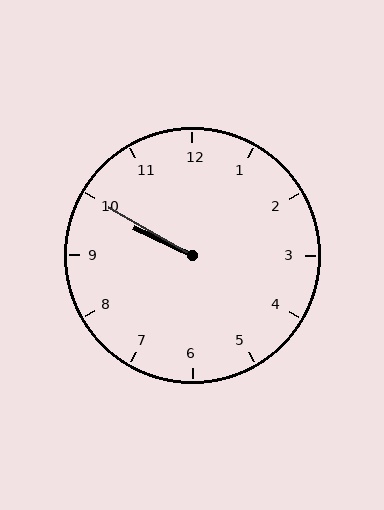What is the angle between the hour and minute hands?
Approximately 5 degrees.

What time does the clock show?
9:50.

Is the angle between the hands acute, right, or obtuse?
It is acute.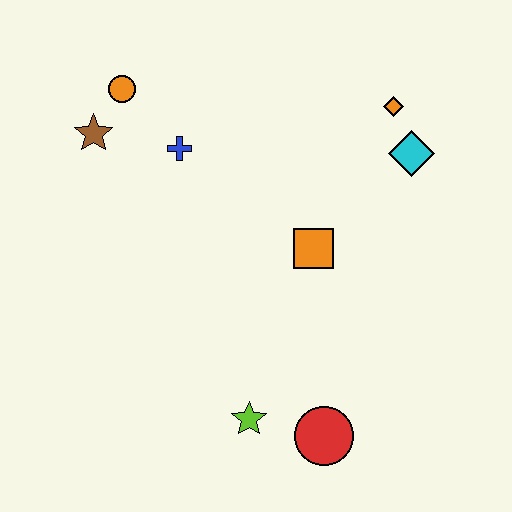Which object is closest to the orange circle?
The brown star is closest to the orange circle.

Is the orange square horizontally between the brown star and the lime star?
No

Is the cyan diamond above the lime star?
Yes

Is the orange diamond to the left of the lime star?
No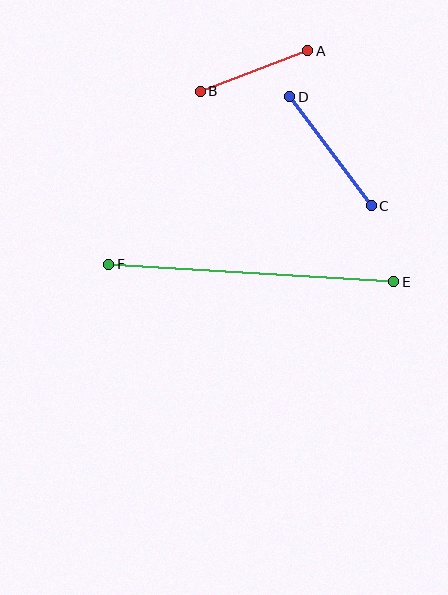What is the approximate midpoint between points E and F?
The midpoint is at approximately (251, 273) pixels.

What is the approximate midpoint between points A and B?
The midpoint is at approximately (254, 71) pixels.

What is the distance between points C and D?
The distance is approximately 136 pixels.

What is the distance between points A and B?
The distance is approximately 115 pixels.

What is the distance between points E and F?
The distance is approximately 285 pixels.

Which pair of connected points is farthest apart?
Points E and F are farthest apart.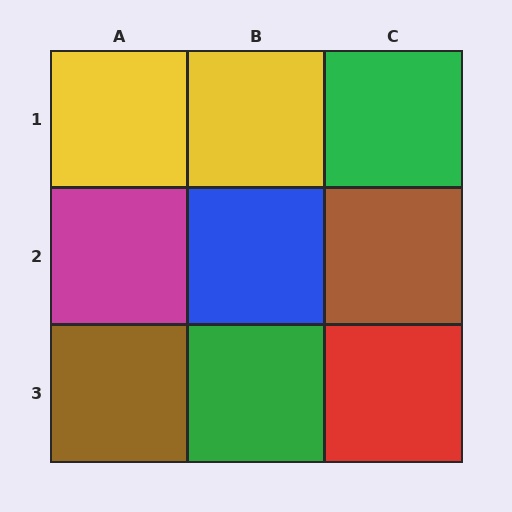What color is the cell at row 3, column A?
Brown.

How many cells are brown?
2 cells are brown.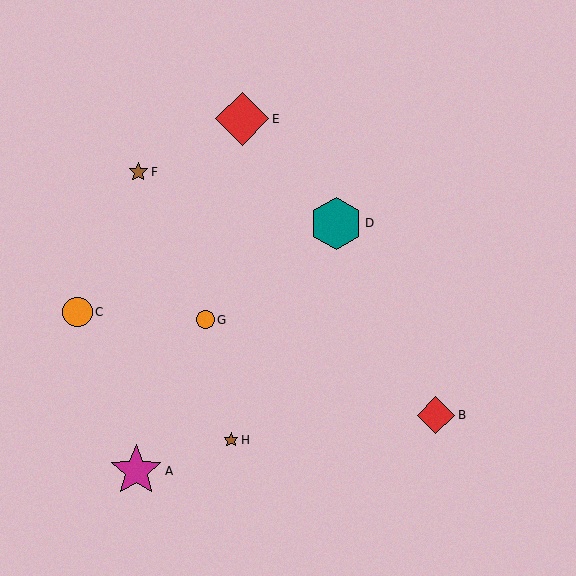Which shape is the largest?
The red diamond (labeled E) is the largest.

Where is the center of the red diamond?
The center of the red diamond is at (436, 415).